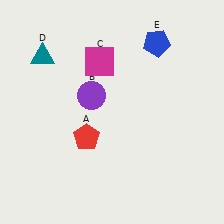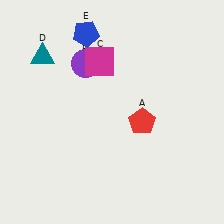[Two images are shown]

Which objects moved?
The objects that moved are: the red pentagon (A), the purple circle (B), the blue pentagon (E).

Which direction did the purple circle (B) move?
The purple circle (B) moved up.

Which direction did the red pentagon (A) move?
The red pentagon (A) moved right.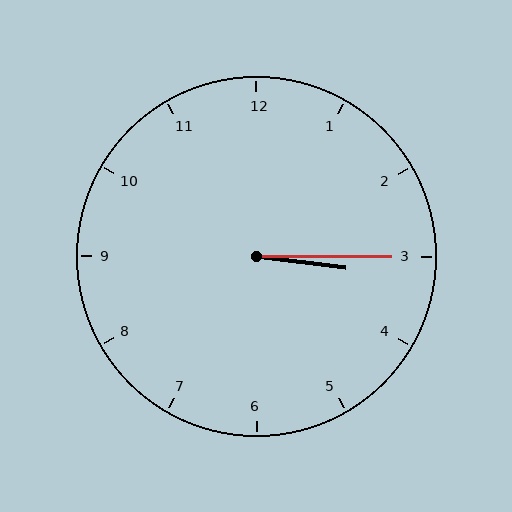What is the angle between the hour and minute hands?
Approximately 8 degrees.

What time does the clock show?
3:15.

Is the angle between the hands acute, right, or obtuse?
It is acute.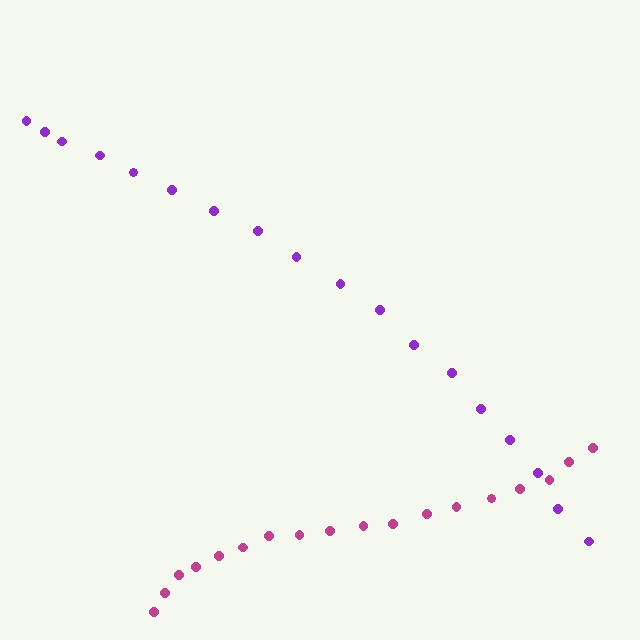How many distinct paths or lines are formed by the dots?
There are 2 distinct paths.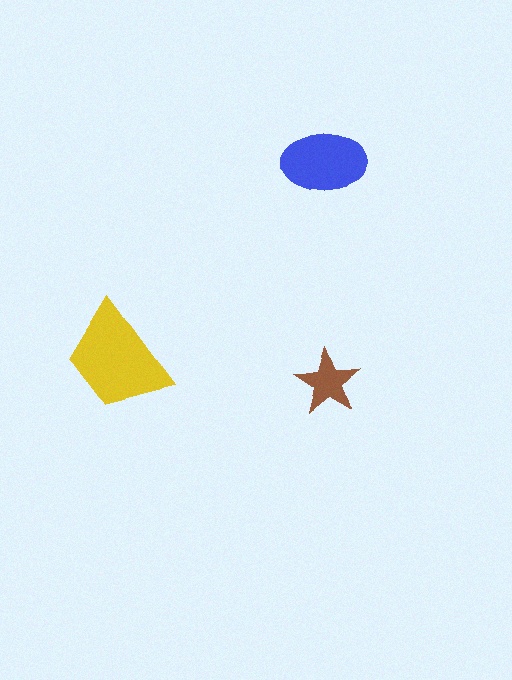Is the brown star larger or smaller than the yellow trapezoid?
Smaller.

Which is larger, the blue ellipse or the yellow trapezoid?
The yellow trapezoid.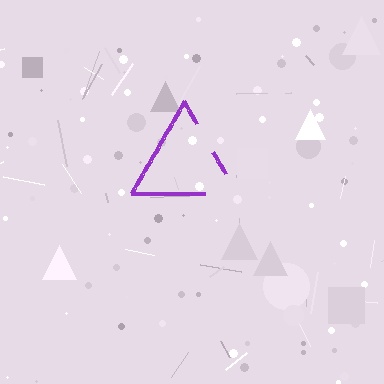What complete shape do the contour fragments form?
The contour fragments form a triangle.